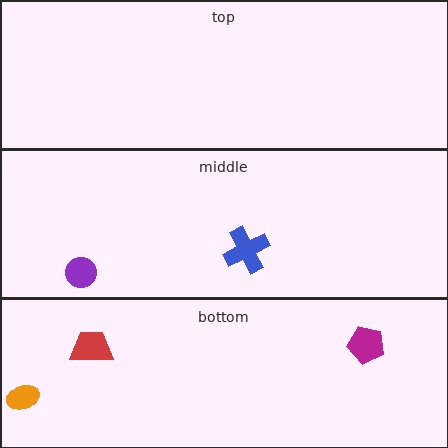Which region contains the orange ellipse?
The bottom region.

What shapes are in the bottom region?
The orange ellipse, the red trapezoid, the magenta pentagon.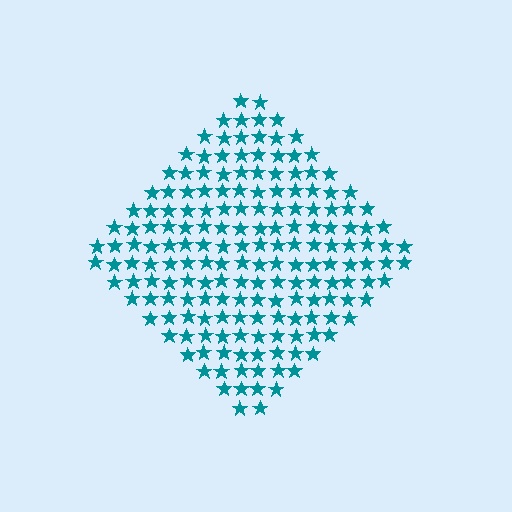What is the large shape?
The large shape is a diamond.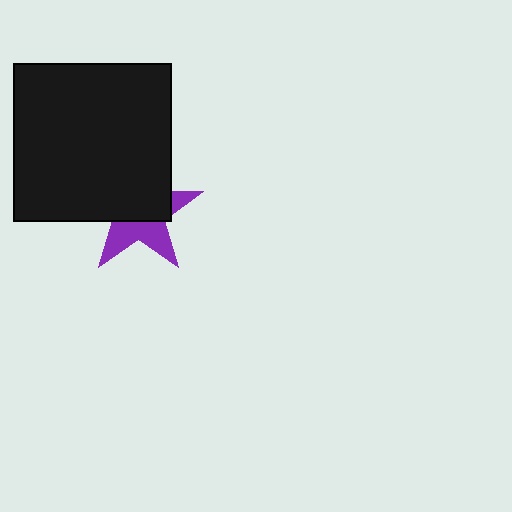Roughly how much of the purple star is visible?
A small part of it is visible (roughly 43%).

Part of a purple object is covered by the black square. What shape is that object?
It is a star.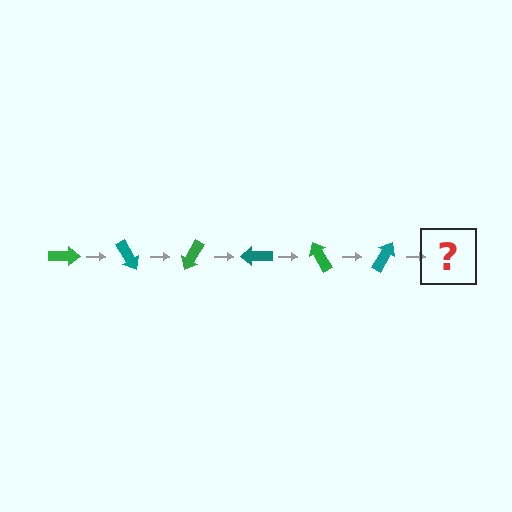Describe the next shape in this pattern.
It should be a green arrow, rotated 360 degrees from the start.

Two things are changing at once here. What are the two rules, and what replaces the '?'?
The two rules are that it rotates 60 degrees each step and the color cycles through green and teal. The '?' should be a green arrow, rotated 360 degrees from the start.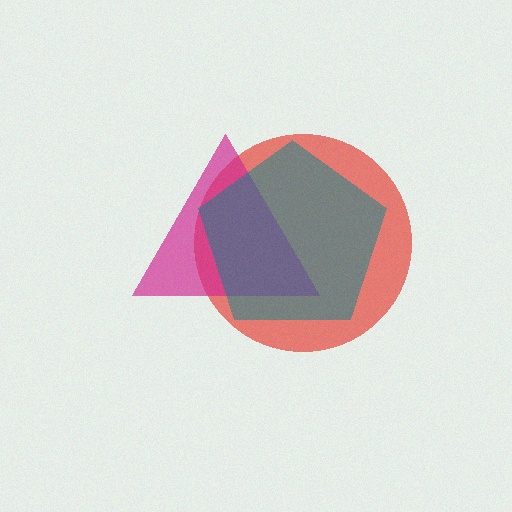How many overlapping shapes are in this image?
There are 3 overlapping shapes in the image.